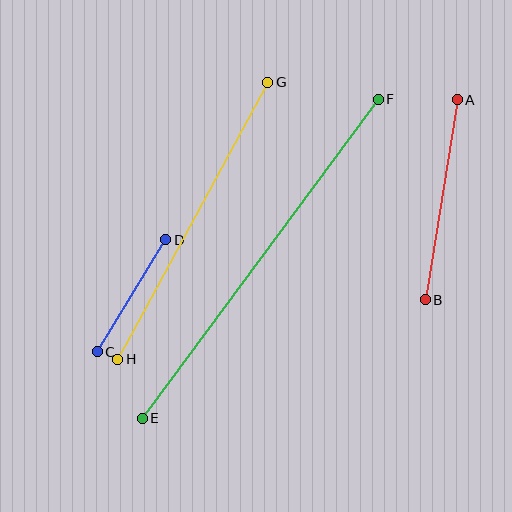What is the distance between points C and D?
The distance is approximately 131 pixels.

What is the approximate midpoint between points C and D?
The midpoint is at approximately (131, 296) pixels.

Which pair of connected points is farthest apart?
Points E and F are farthest apart.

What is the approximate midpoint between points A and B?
The midpoint is at approximately (441, 200) pixels.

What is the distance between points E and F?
The distance is approximately 397 pixels.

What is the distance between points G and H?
The distance is approximately 315 pixels.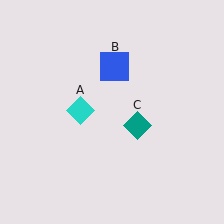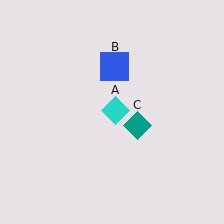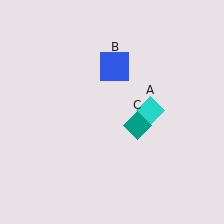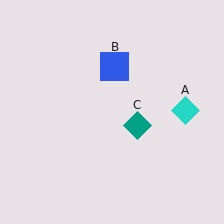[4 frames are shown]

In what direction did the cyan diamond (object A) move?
The cyan diamond (object A) moved right.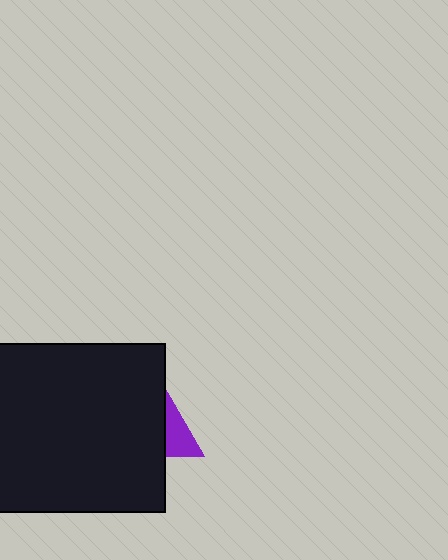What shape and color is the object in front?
The object in front is a black rectangle.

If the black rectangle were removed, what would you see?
You would see the complete purple triangle.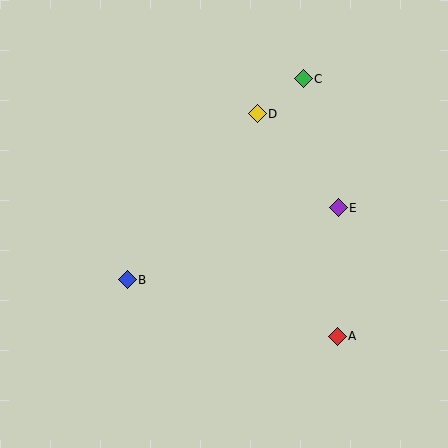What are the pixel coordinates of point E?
Point E is at (338, 208).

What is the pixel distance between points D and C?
The distance between D and C is 58 pixels.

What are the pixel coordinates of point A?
Point A is at (337, 336).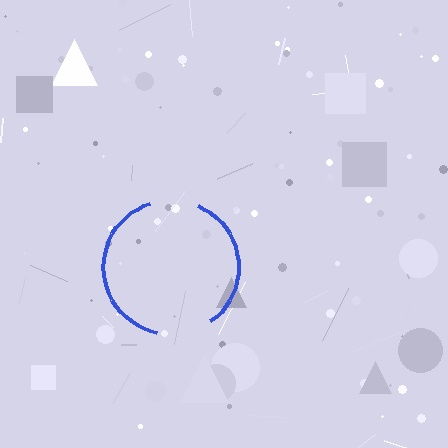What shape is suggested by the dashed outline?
The dashed outline suggests a circle.